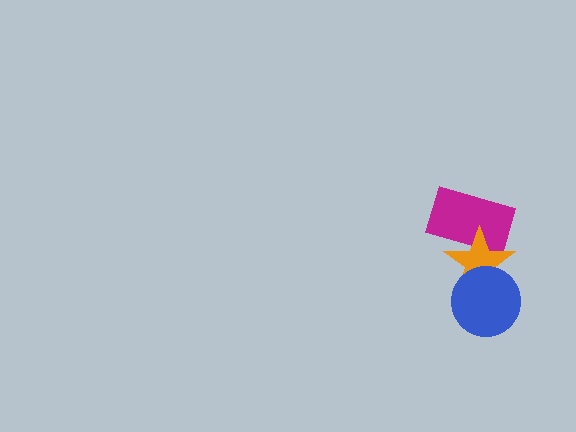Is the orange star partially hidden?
Yes, it is partially covered by another shape.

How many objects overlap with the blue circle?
1 object overlaps with the blue circle.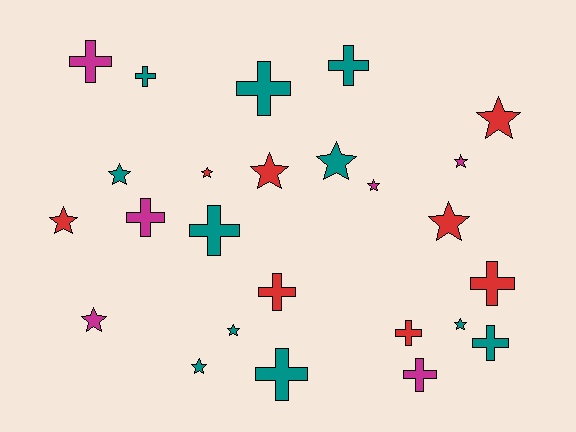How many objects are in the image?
There are 25 objects.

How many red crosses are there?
There are 3 red crosses.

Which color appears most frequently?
Teal, with 11 objects.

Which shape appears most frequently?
Star, with 13 objects.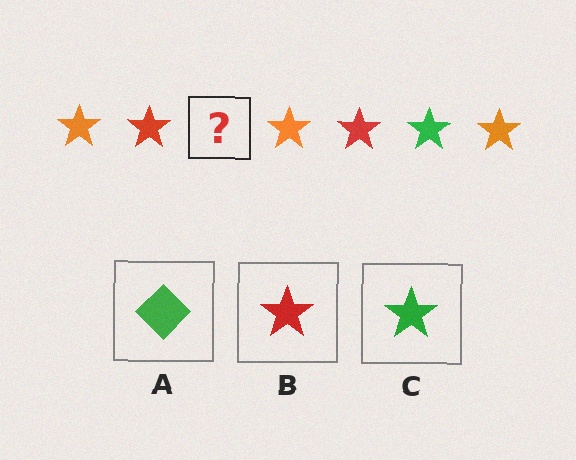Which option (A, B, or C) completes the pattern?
C.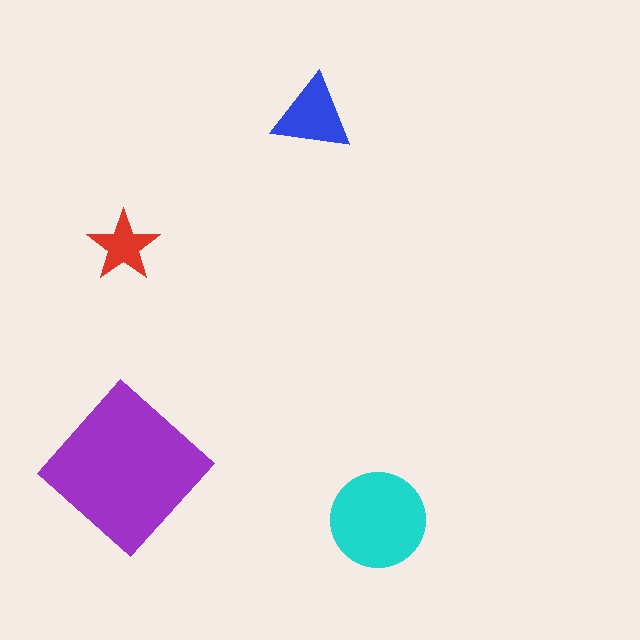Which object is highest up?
The blue triangle is topmost.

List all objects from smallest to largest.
The red star, the blue triangle, the cyan circle, the purple diamond.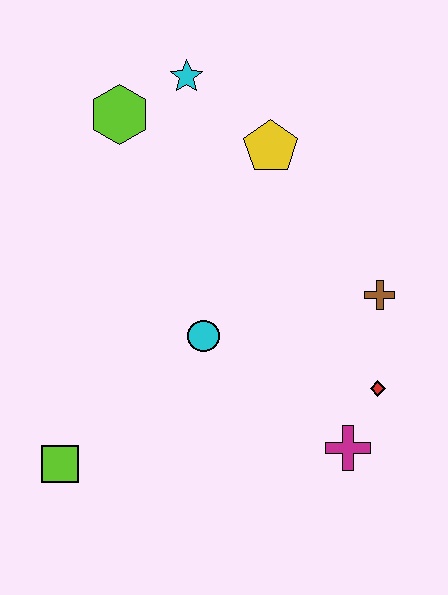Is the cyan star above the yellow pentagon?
Yes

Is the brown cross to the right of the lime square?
Yes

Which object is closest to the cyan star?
The lime hexagon is closest to the cyan star.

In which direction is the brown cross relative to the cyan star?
The brown cross is below the cyan star.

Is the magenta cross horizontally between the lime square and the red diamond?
Yes